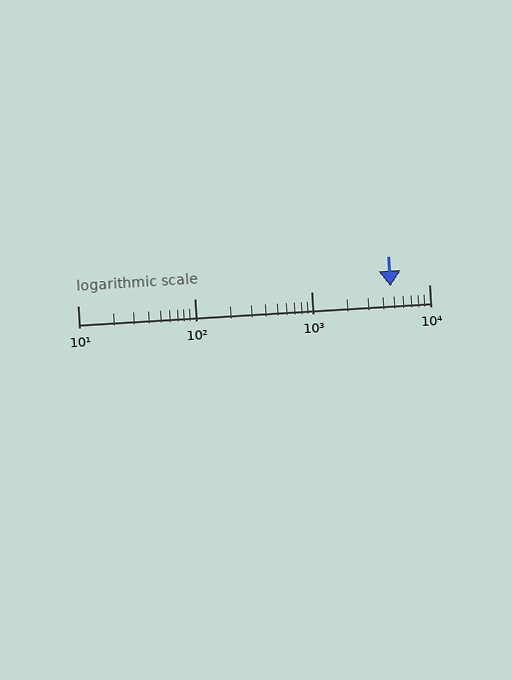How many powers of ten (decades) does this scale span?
The scale spans 3 decades, from 10 to 10000.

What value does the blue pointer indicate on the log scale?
The pointer indicates approximately 4700.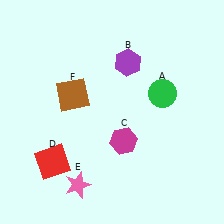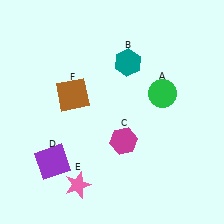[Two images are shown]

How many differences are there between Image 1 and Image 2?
There are 2 differences between the two images.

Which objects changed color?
B changed from purple to teal. D changed from red to purple.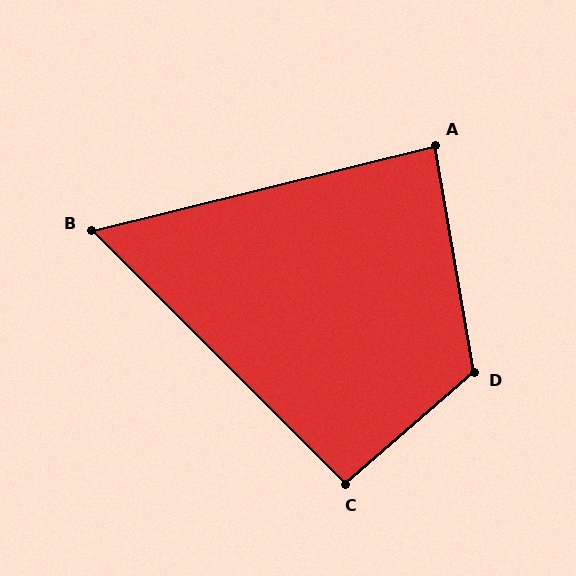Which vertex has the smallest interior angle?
B, at approximately 59 degrees.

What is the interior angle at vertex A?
Approximately 86 degrees (approximately right).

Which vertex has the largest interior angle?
D, at approximately 121 degrees.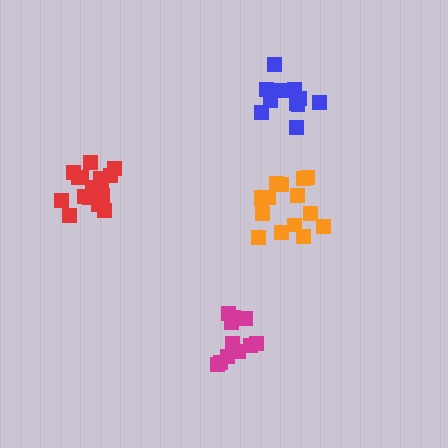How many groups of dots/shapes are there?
There are 4 groups.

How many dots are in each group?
Group 1: 12 dots, Group 2: 16 dots, Group 3: 11 dots, Group 4: 15 dots (54 total).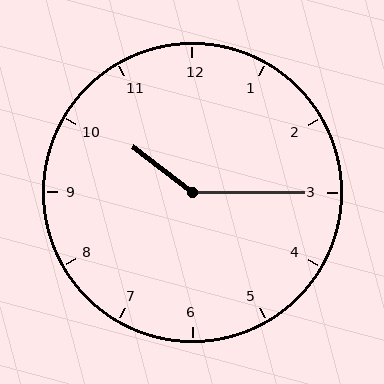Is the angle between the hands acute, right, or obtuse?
It is obtuse.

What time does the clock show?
10:15.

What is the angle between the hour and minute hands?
Approximately 142 degrees.